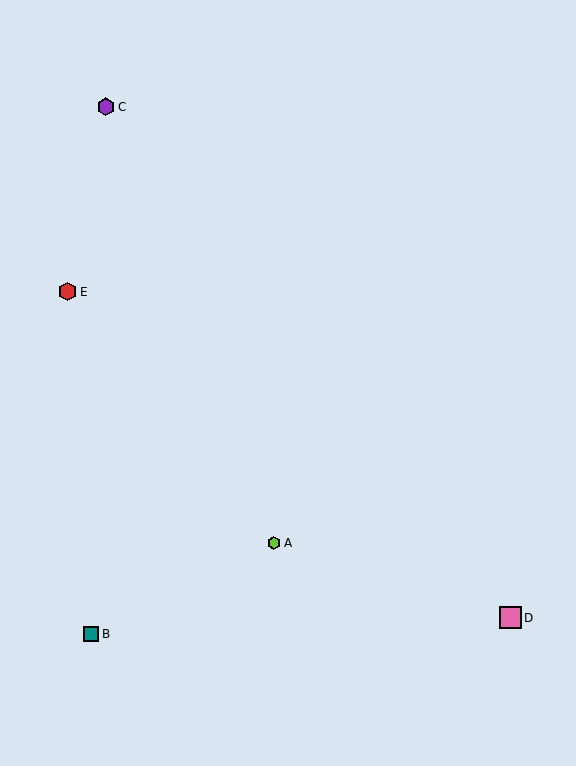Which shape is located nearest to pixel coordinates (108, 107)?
The purple hexagon (labeled C) at (106, 107) is nearest to that location.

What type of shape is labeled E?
Shape E is a red hexagon.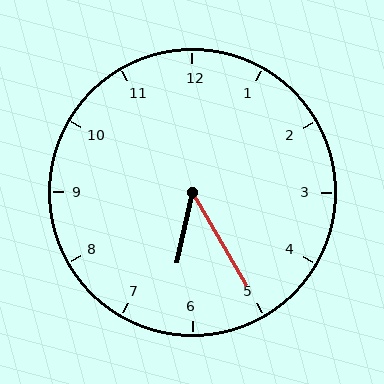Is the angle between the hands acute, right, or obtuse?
It is acute.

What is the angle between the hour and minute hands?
Approximately 42 degrees.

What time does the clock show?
6:25.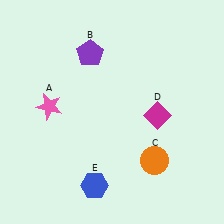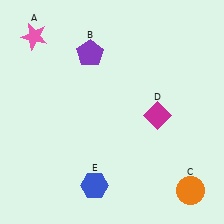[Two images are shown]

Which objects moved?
The objects that moved are: the pink star (A), the orange circle (C).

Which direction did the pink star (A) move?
The pink star (A) moved up.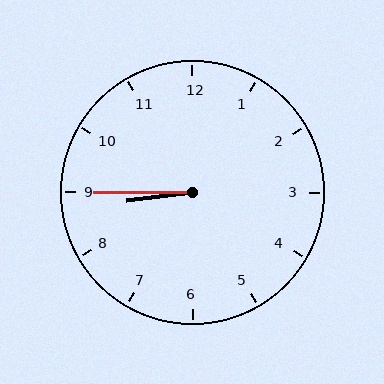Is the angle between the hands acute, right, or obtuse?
It is acute.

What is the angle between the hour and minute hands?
Approximately 8 degrees.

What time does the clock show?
8:45.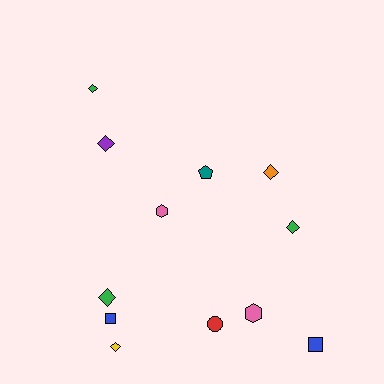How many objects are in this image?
There are 12 objects.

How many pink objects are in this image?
There are 2 pink objects.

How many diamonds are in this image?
There are 6 diamonds.